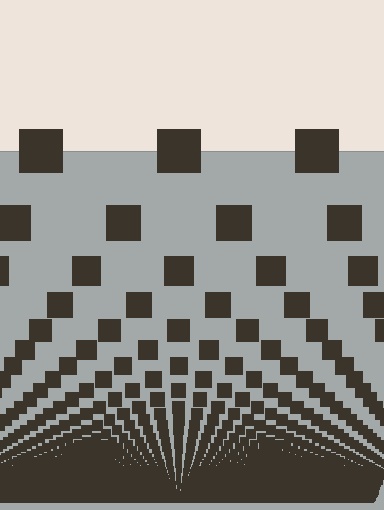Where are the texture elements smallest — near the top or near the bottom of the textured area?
Near the bottom.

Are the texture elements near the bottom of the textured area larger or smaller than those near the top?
Smaller. The gradient is inverted — elements near the bottom are smaller and denser.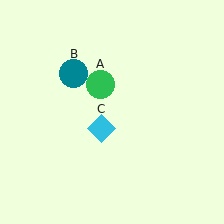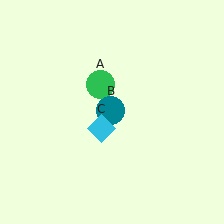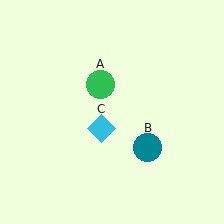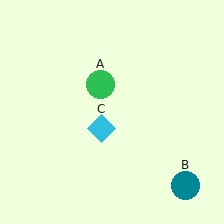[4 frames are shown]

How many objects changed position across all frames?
1 object changed position: teal circle (object B).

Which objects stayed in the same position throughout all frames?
Green circle (object A) and cyan diamond (object C) remained stationary.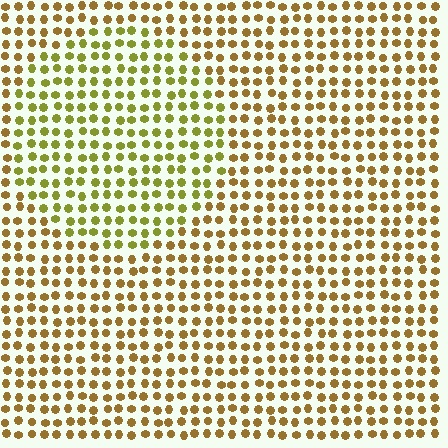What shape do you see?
I see a circle.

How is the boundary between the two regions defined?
The boundary is defined purely by a slight shift in hue (about 30 degrees). Spacing, size, and orientation are identical on both sides.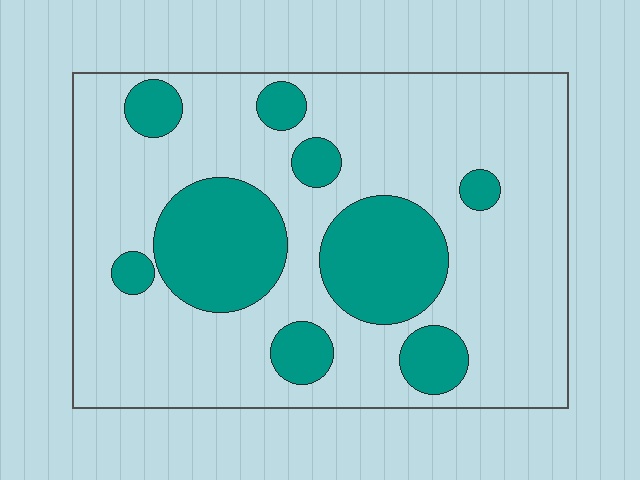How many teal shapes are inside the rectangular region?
9.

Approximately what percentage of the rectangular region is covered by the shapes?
Approximately 25%.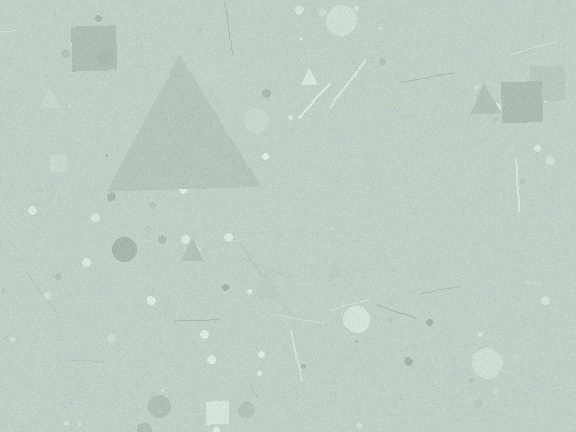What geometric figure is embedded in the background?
A triangle is embedded in the background.